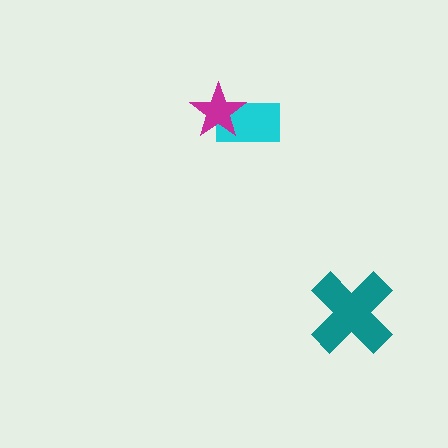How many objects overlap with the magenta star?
1 object overlaps with the magenta star.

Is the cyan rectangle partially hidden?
Yes, it is partially covered by another shape.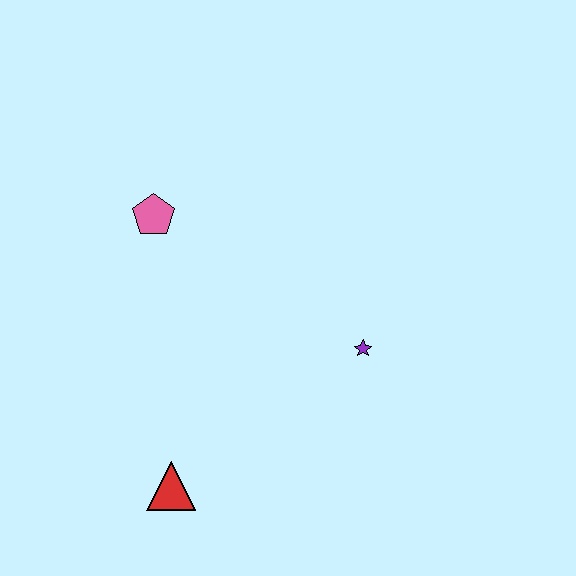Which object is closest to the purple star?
The red triangle is closest to the purple star.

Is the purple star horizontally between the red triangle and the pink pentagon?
No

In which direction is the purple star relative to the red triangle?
The purple star is to the right of the red triangle.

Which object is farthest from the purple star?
The pink pentagon is farthest from the purple star.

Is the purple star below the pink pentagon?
Yes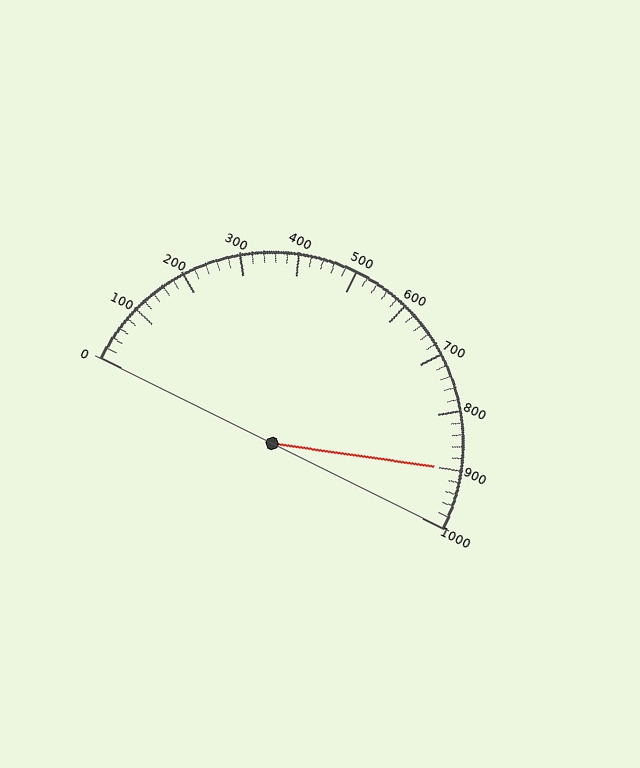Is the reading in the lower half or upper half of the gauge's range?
The reading is in the upper half of the range (0 to 1000).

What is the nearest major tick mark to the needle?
The nearest major tick mark is 900.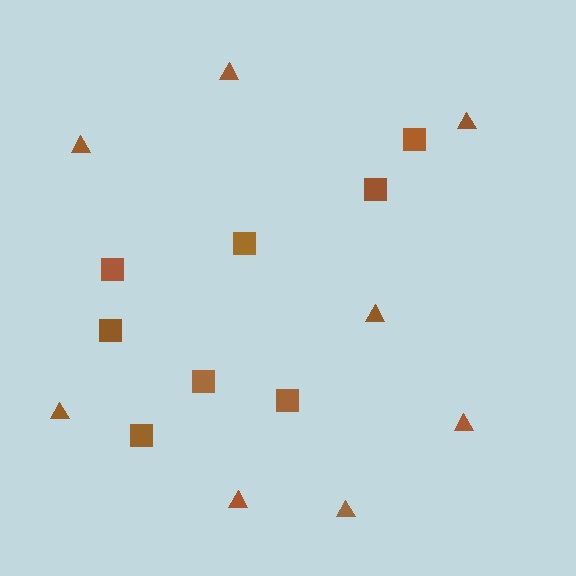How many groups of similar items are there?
There are 2 groups: one group of squares (8) and one group of triangles (8).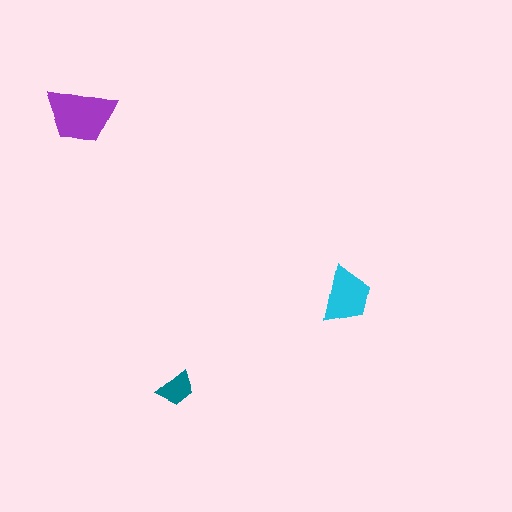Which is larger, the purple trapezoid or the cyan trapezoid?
The purple one.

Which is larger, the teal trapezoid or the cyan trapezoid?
The cyan one.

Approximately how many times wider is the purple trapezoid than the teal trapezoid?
About 2 times wider.